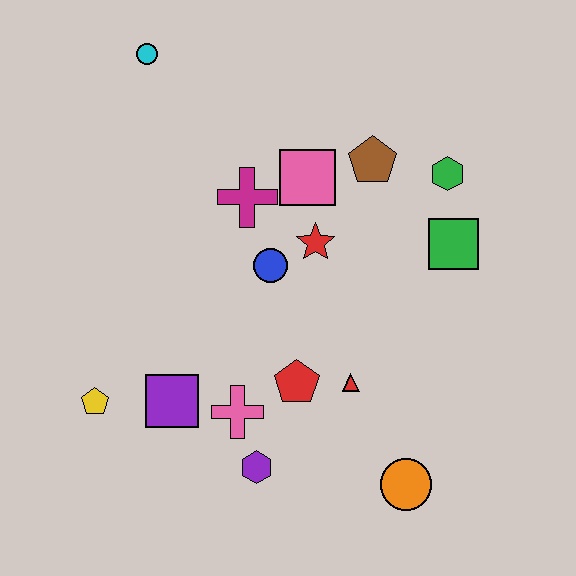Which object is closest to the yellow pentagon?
The purple square is closest to the yellow pentagon.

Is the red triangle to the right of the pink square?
Yes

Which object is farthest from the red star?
The yellow pentagon is farthest from the red star.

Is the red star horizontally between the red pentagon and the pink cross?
No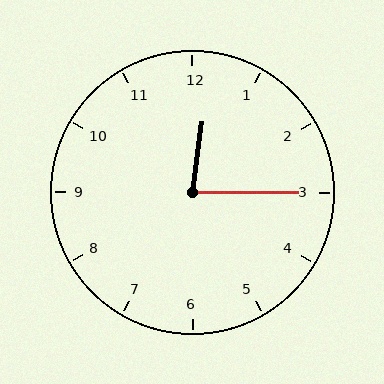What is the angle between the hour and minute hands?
Approximately 82 degrees.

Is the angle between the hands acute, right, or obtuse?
It is acute.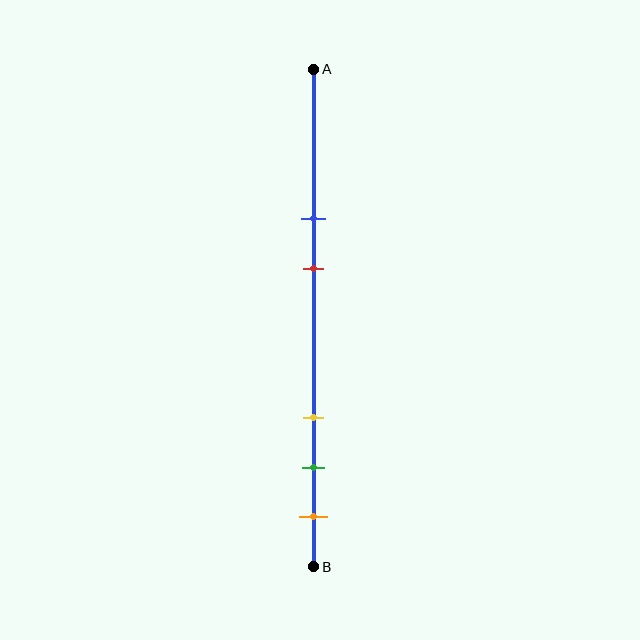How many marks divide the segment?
There are 5 marks dividing the segment.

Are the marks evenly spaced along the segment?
No, the marks are not evenly spaced.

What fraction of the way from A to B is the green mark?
The green mark is approximately 80% (0.8) of the way from A to B.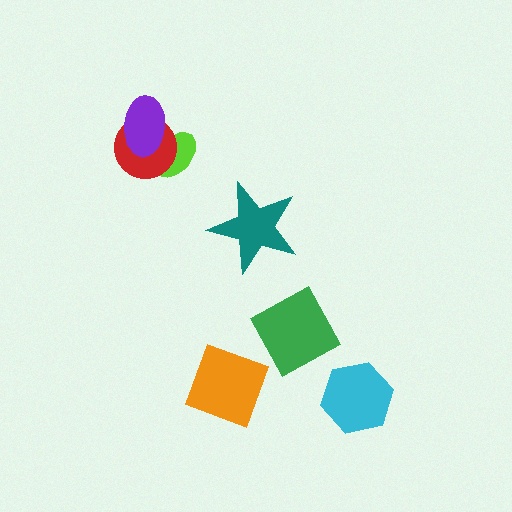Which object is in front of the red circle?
The purple ellipse is in front of the red circle.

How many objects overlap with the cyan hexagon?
0 objects overlap with the cyan hexagon.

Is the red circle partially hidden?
Yes, it is partially covered by another shape.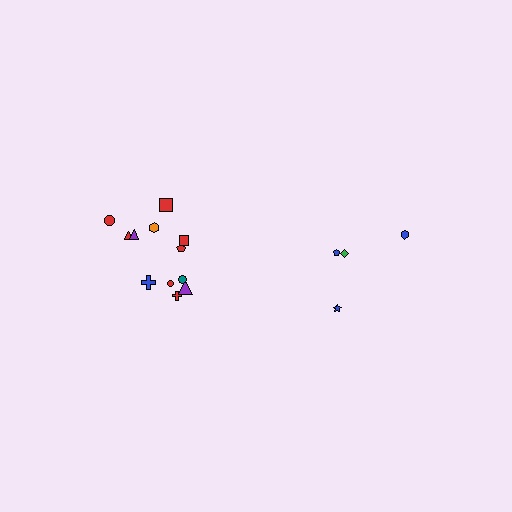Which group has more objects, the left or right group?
The left group.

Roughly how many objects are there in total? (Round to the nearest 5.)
Roughly 15 objects in total.